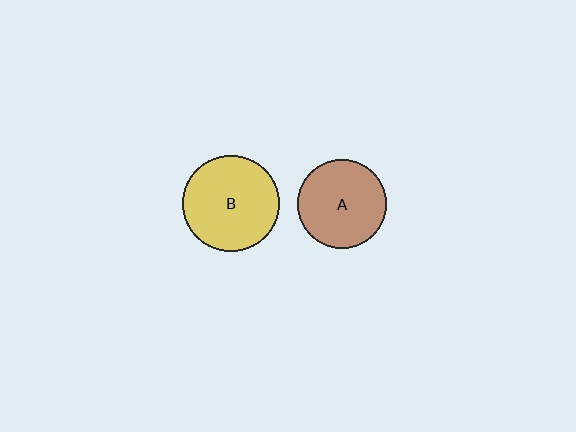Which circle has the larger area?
Circle B (yellow).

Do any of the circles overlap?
No, none of the circles overlap.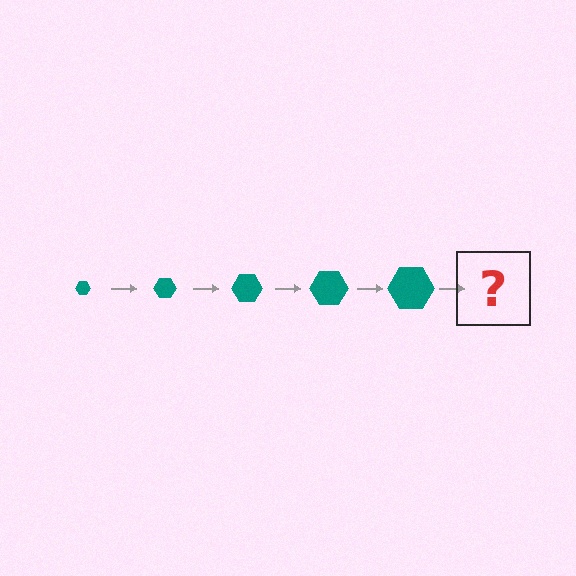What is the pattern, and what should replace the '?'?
The pattern is that the hexagon gets progressively larger each step. The '?' should be a teal hexagon, larger than the previous one.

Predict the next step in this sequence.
The next step is a teal hexagon, larger than the previous one.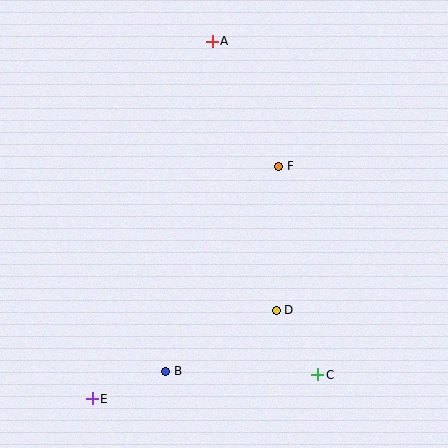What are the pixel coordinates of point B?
Point B is at (166, 371).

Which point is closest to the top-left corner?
Point A is closest to the top-left corner.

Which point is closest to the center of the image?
Point F at (279, 166) is closest to the center.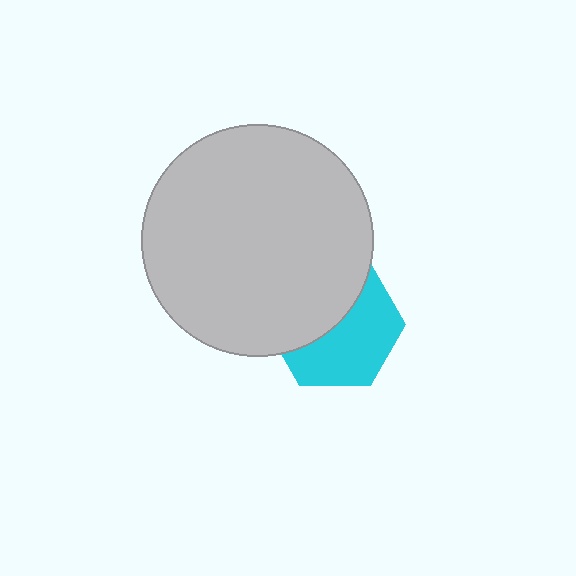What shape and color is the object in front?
The object in front is a light gray circle.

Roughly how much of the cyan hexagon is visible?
About half of it is visible (roughly 54%).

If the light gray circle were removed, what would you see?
You would see the complete cyan hexagon.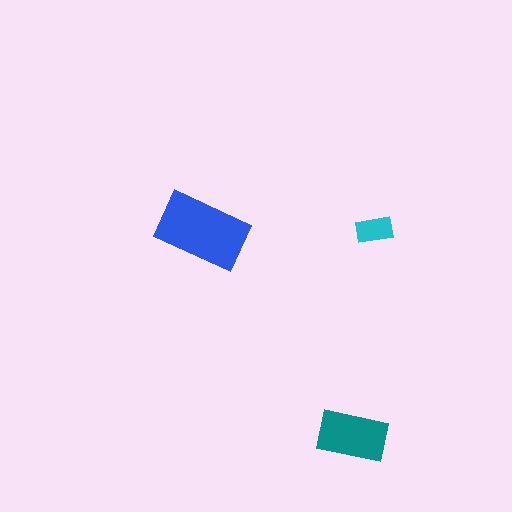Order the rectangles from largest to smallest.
the blue one, the teal one, the cyan one.